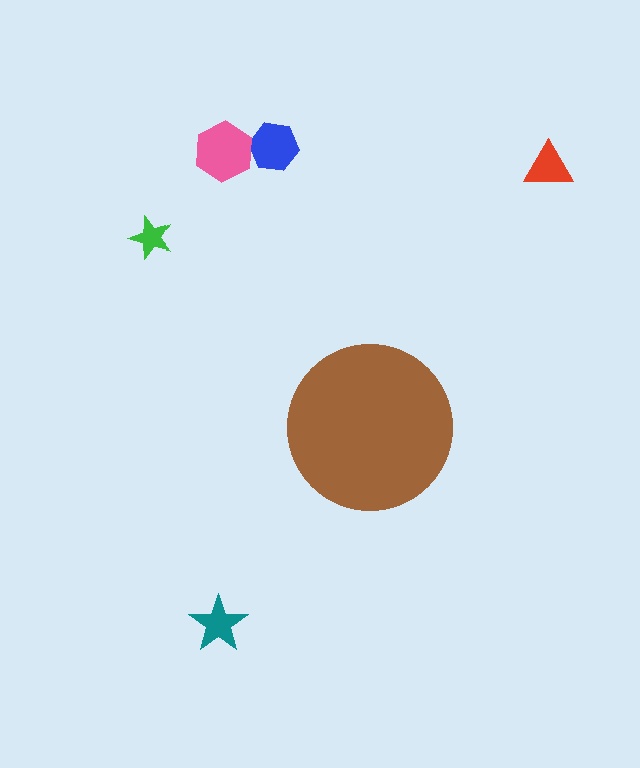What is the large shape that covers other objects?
A brown circle.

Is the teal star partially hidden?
No, the teal star is fully visible.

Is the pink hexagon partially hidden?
No, the pink hexagon is fully visible.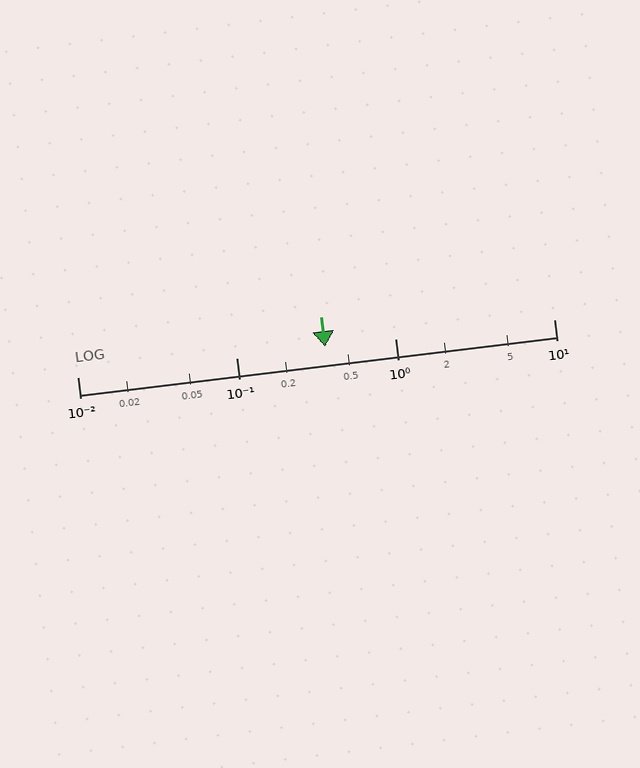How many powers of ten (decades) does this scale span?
The scale spans 3 decades, from 0.01 to 10.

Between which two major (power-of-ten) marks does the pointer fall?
The pointer is between 0.1 and 1.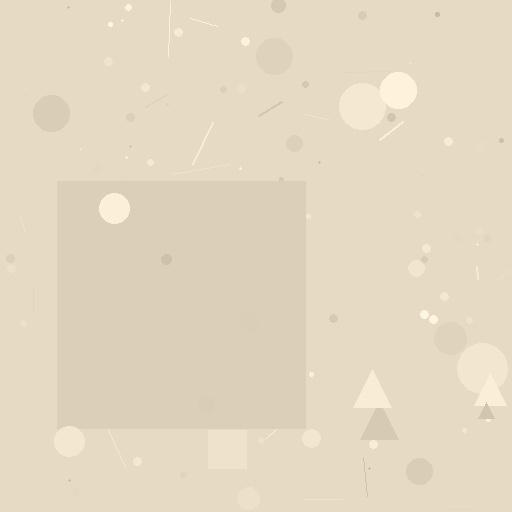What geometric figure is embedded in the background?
A square is embedded in the background.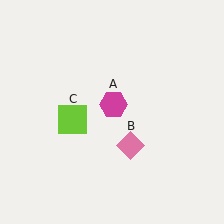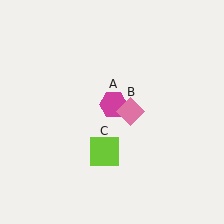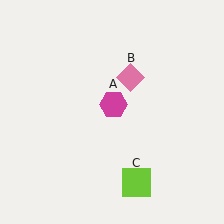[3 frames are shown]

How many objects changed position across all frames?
2 objects changed position: pink diamond (object B), lime square (object C).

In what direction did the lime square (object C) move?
The lime square (object C) moved down and to the right.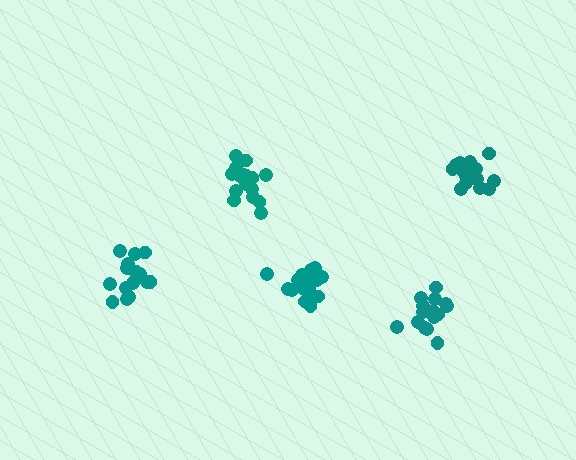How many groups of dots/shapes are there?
There are 5 groups.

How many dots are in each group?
Group 1: 17 dots, Group 2: 20 dots, Group 3: 16 dots, Group 4: 18 dots, Group 5: 16 dots (87 total).